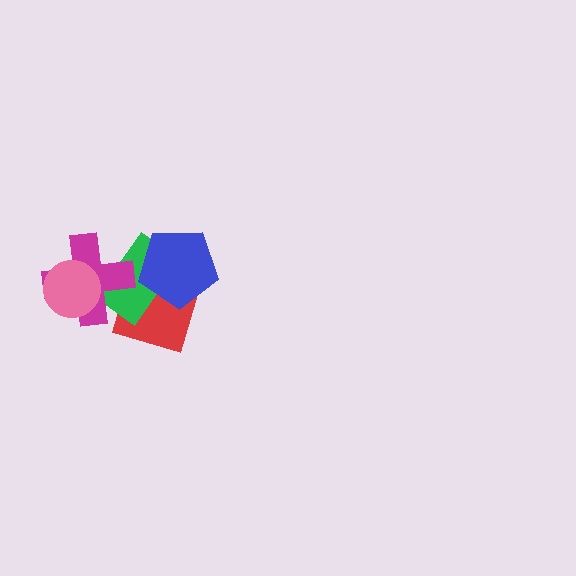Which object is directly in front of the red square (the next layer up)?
The green rectangle is directly in front of the red square.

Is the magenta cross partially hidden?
Yes, it is partially covered by another shape.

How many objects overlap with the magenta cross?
2 objects overlap with the magenta cross.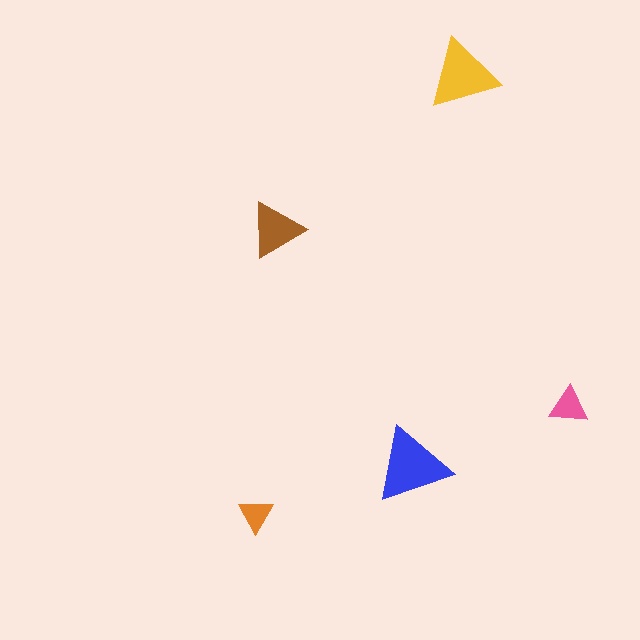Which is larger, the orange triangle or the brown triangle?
The brown one.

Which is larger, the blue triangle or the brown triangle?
The blue one.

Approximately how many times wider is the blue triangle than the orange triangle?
About 2 times wider.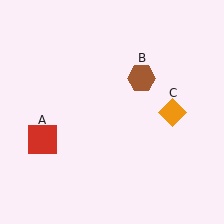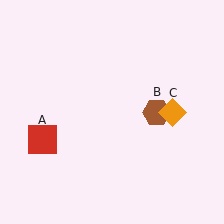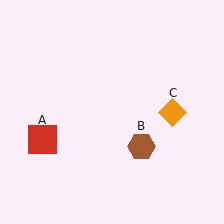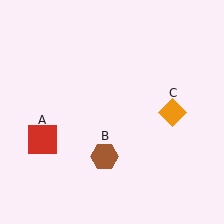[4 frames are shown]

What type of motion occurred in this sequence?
The brown hexagon (object B) rotated clockwise around the center of the scene.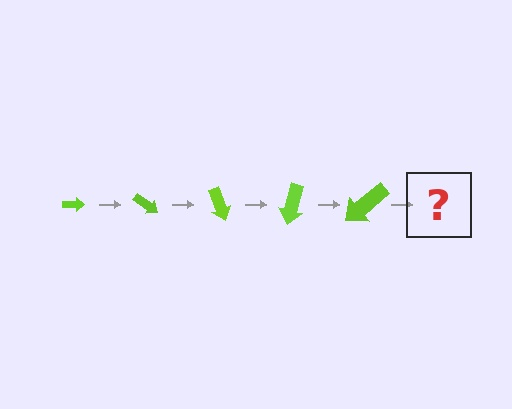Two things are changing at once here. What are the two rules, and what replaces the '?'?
The two rules are that the arrow grows larger each step and it rotates 35 degrees each step. The '?' should be an arrow, larger than the previous one and rotated 175 degrees from the start.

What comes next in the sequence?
The next element should be an arrow, larger than the previous one and rotated 175 degrees from the start.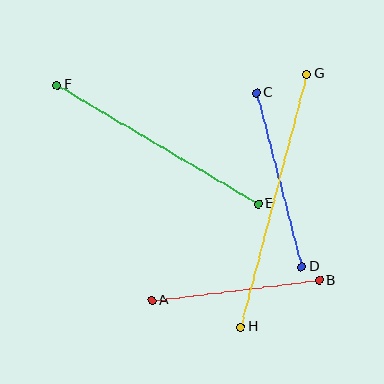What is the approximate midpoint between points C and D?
The midpoint is at approximately (279, 180) pixels.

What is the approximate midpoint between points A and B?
The midpoint is at approximately (235, 290) pixels.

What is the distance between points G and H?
The distance is approximately 261 pixels.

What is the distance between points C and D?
The distance is approximately 180 pixels.